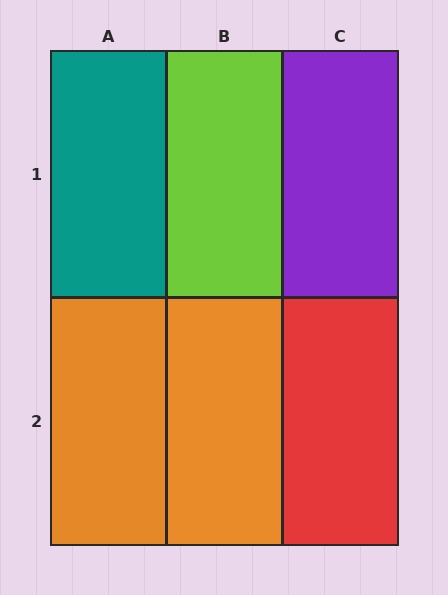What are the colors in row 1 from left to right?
Teal, lime, purple.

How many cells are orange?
2 cells are orange.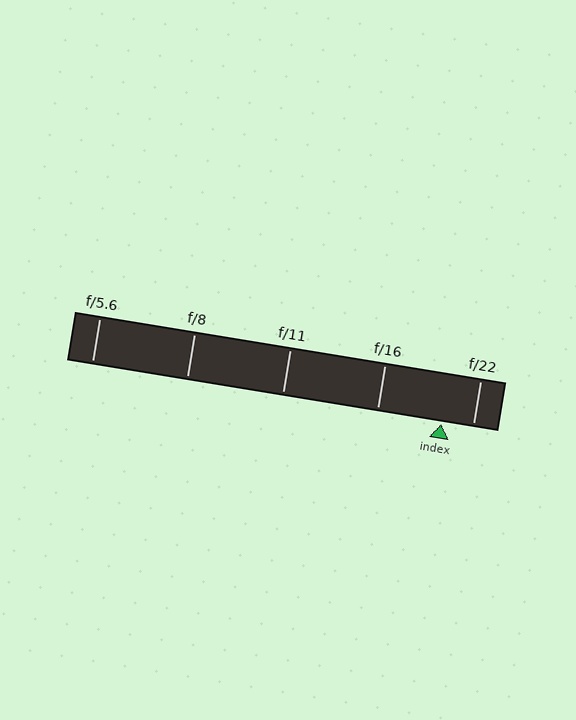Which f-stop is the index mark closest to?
The index mark is closest to f/22.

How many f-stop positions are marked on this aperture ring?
There are 5 f-stop positions marked.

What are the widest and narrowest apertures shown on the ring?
The widest aperture shown is f/5.6 and the narrowest is f/22.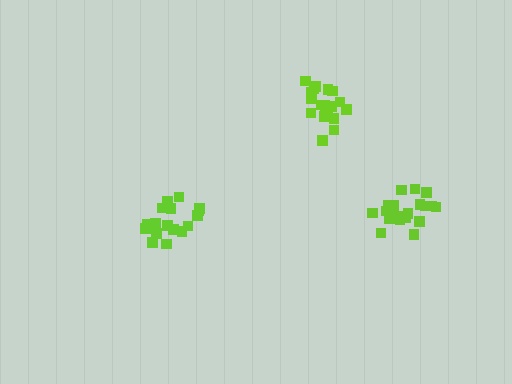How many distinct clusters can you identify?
There are 3 distinct clusters.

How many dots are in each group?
Group 1: 17 dots, Group 2: 18 dots, Group 3: 21 dots (56 total).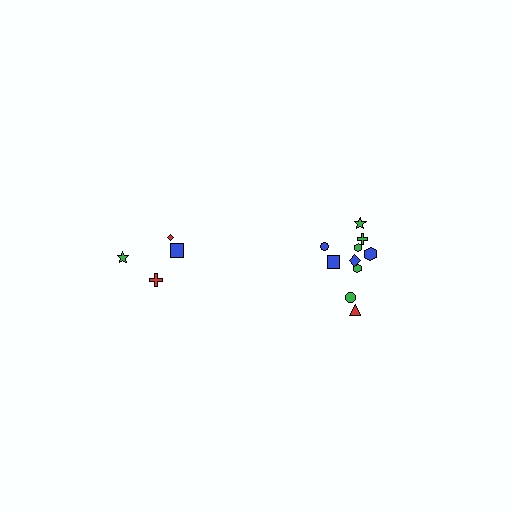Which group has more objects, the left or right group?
The right group.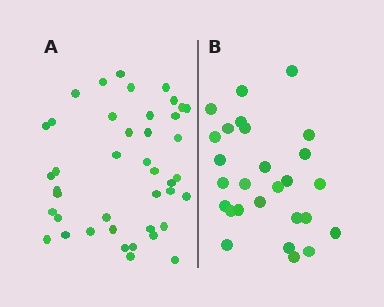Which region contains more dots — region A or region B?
Region A (the left region) has more dots.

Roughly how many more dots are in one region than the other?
Region A has approximately 15 more dots than region B.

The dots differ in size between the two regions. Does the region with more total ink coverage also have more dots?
No. Region B has more total ink coverage because its dots are larger, but region A actually contains more individual dots. Total area can be misleading — the number of items is what matters here.